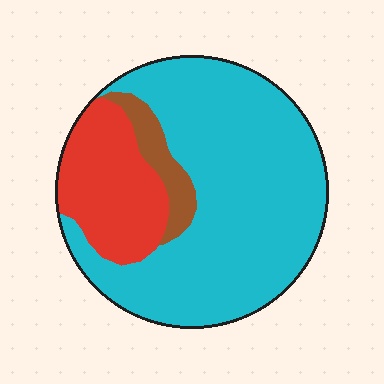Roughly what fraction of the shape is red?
Red takes up about one fifth (1/5) of the shape.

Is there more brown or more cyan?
Cyan.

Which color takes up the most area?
Cyan, at roughly 70%.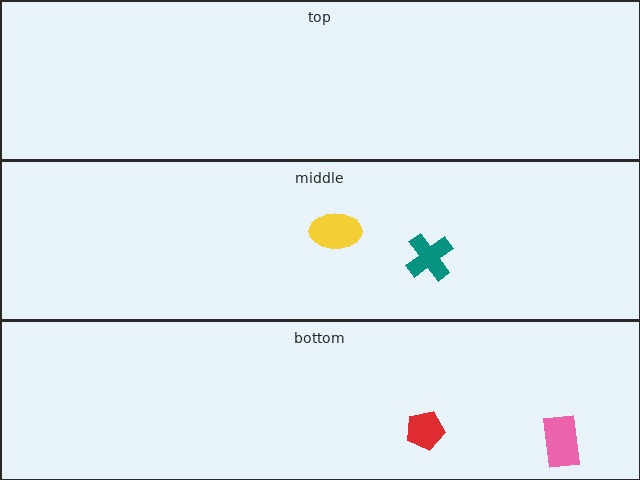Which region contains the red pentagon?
The bottom region.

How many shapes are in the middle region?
2.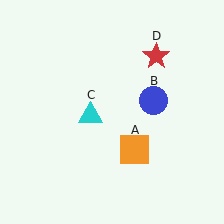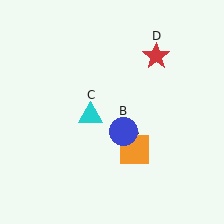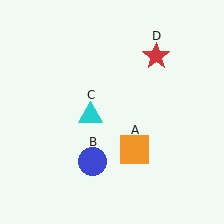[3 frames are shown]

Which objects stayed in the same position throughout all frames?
Orange square (object A) and cyan triangle (object C) and red star (object D) remained stationary.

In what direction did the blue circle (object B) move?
The blue circle (object B) moved down and to the left.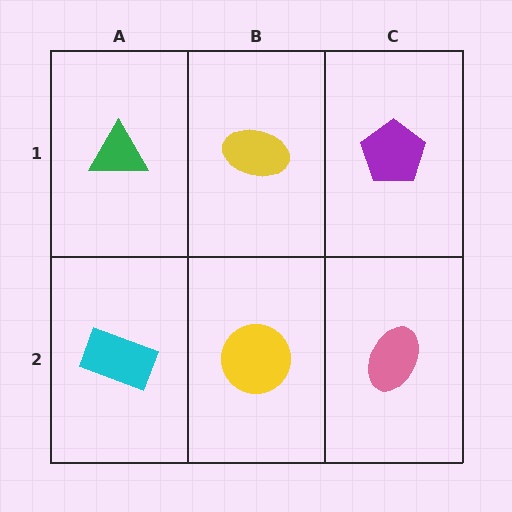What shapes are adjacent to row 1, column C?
A pink ellipse (row 2, column C), a yellow ellipse (row 1, column B).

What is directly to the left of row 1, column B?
A green triangle.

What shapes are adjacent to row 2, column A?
A green triangle (row 1, column A), a yellow circle (row 2, column B).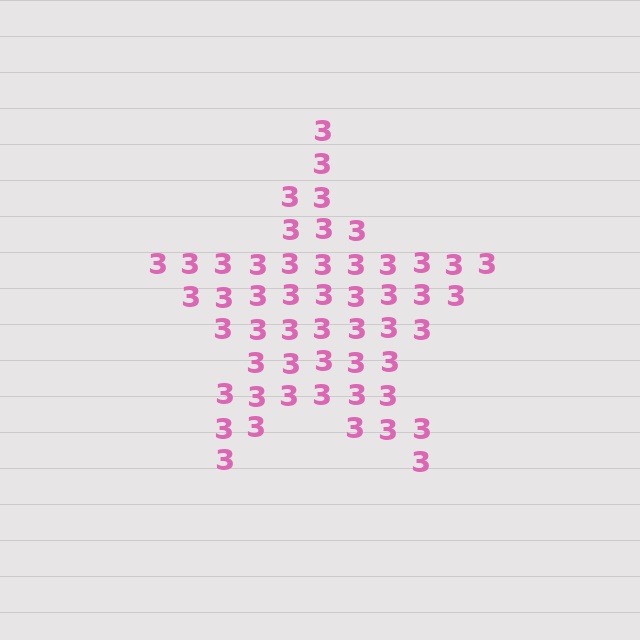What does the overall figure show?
The overall figure shows a star.